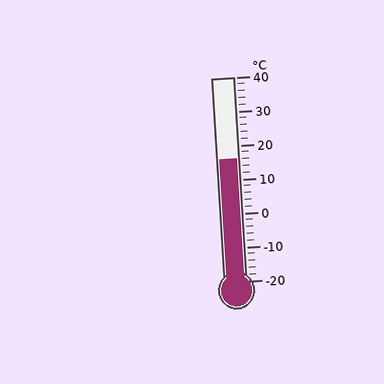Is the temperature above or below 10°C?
The temperature is above 10°C.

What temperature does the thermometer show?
The thermometer shows approximately 16°C.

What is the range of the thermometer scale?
The thermometer scale ranges from -20°C to 40°C.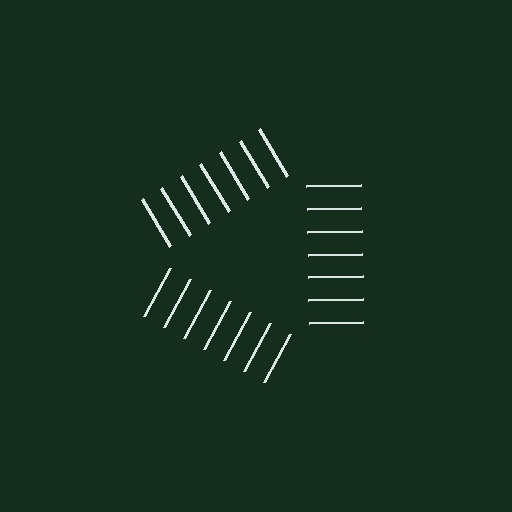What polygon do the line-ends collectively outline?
An illusory triangle — the line segments terminate on its edges but no continuous stroke is drawn.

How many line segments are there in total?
21 — 7 along each of the 3 edges.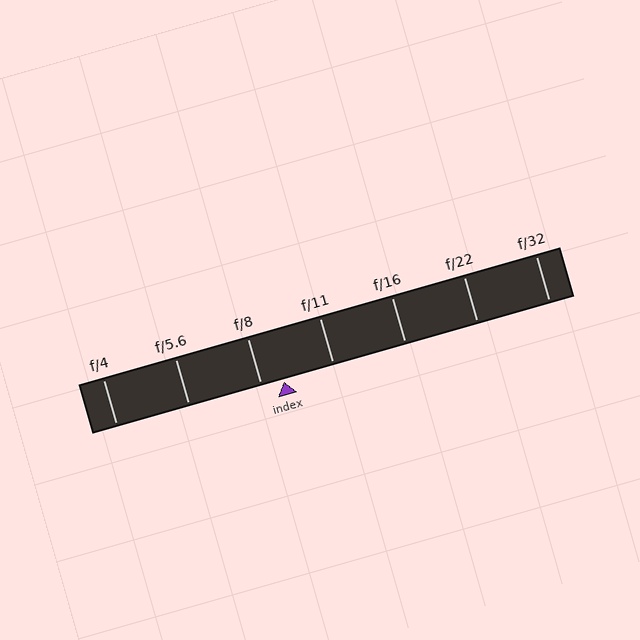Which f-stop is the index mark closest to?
The index mark is closest to f/8.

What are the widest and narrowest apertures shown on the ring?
The widest aperture shown is f/4 and the narrowest is f/32.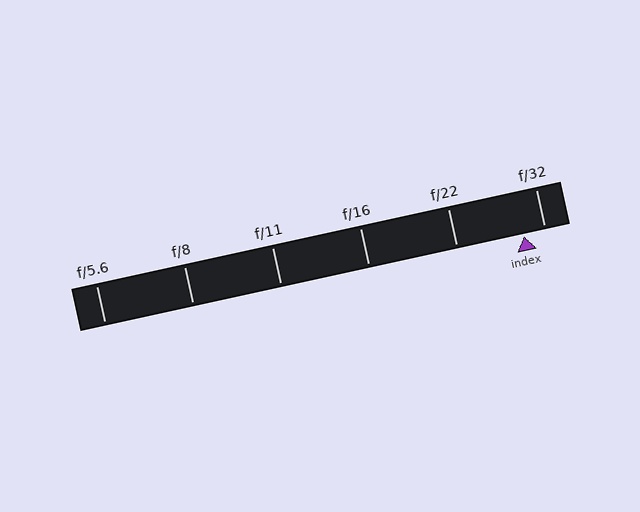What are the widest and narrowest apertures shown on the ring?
The widest aperture shown is f/5.6 and the narrowest is f/32.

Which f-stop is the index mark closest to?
The index mark is closest to f/32.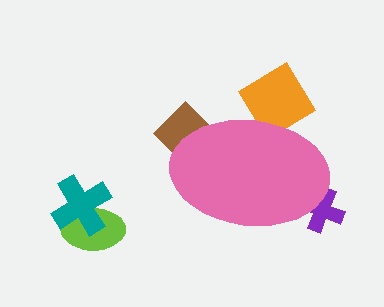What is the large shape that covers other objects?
A pink ellipse.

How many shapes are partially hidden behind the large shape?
3 shapes are partially hidden.